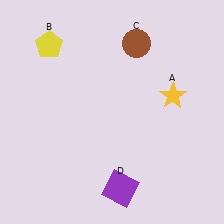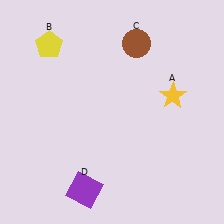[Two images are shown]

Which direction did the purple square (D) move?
The purple square (D) moved left.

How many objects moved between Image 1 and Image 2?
1 object moved between the two images.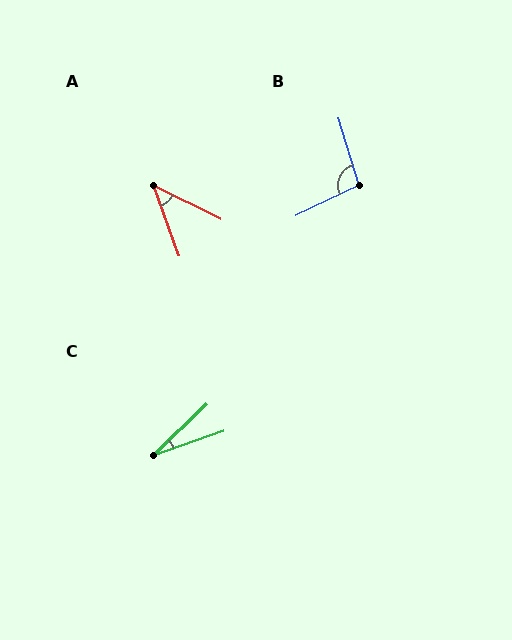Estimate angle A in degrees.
Approximately 44 degrees.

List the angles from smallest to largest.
C (25°), A (44°), B (99°).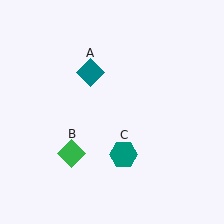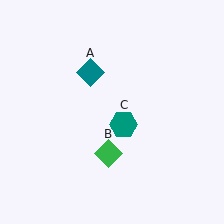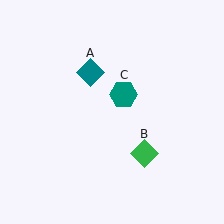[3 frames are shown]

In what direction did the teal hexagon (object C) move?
The teal hexagon (object C) moved up.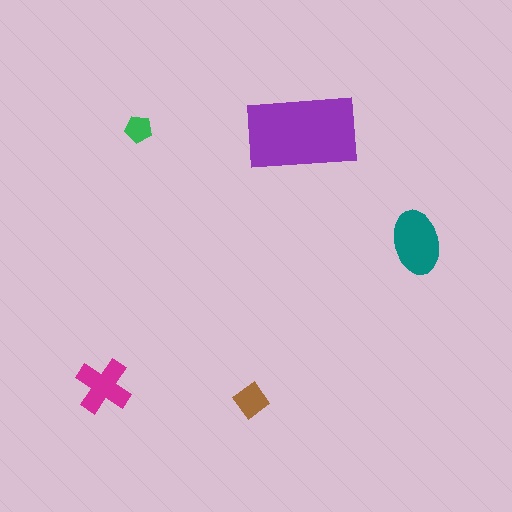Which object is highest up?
The green pentagon is topmost.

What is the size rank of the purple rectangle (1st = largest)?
1st.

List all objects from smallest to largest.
The green pentagon, the brown diamond, the magenta cross, the teal ellipse, the purple rectangle.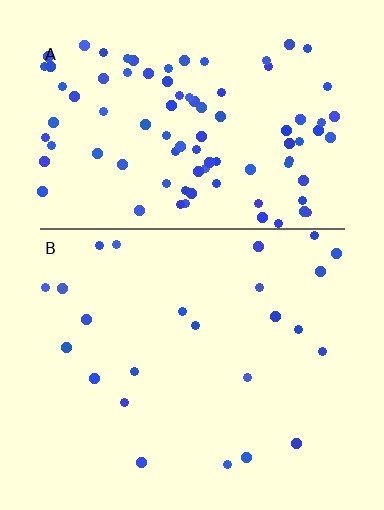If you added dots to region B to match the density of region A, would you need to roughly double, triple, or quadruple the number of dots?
Approximately quadruple.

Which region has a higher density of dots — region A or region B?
A (the top).